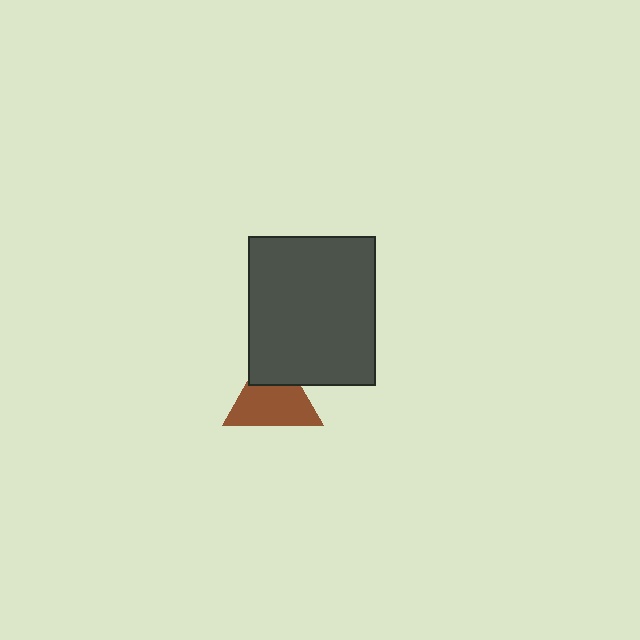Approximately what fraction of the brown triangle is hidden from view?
Roughly 30% of the brown triangle is hidden behind the dark gray rectangle.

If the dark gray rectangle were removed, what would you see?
You would see the complete brown triangle.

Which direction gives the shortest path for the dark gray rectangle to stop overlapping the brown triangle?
Moving up gives the shortest separation.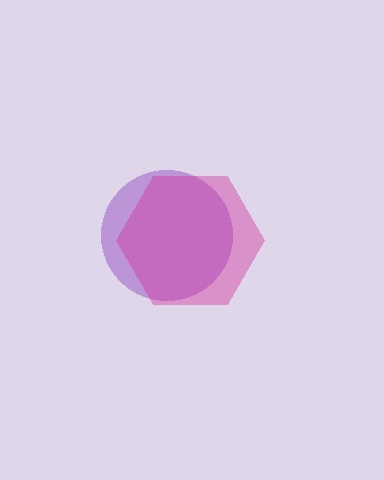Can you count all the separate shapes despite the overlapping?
Yes, there are 2 separate shapes.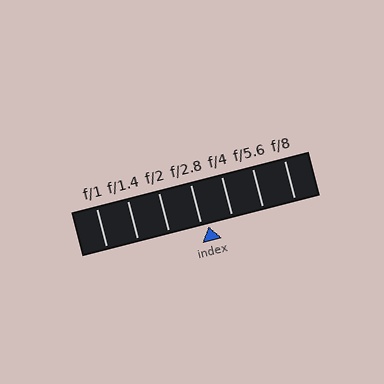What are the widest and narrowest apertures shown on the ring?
The widest aperture shown is f/1 and the narrowest is f/8.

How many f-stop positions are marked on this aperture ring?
There are 7 f-stop positions marked.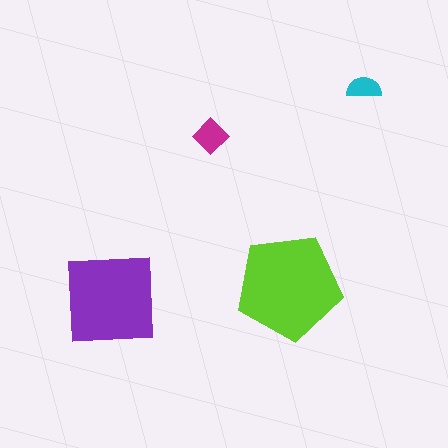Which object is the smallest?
The cyan semicircle.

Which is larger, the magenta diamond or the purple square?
The purple square.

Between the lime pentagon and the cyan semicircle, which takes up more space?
The lime pentagon.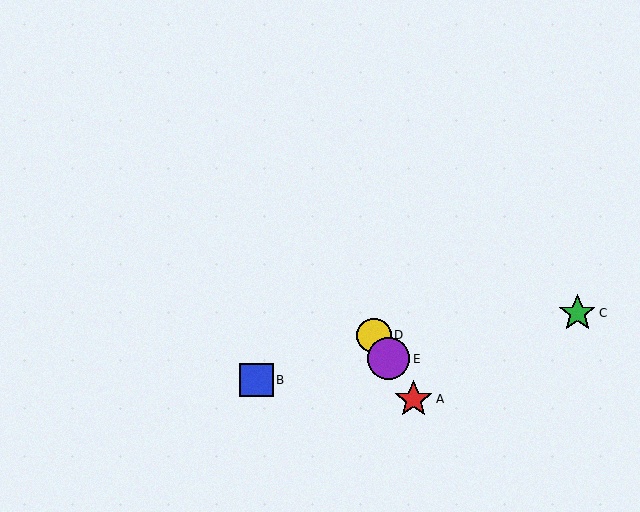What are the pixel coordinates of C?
Object C is at (577, 313).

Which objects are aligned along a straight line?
Objects A, D, E are aligned along a straight line.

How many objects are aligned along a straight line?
3 objects (A, D, E) are aligned along a straight line.